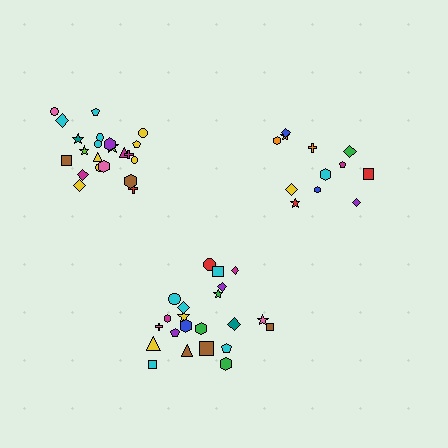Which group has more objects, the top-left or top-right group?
The top-left group.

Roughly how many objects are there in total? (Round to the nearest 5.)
Roughly 55 objects in total.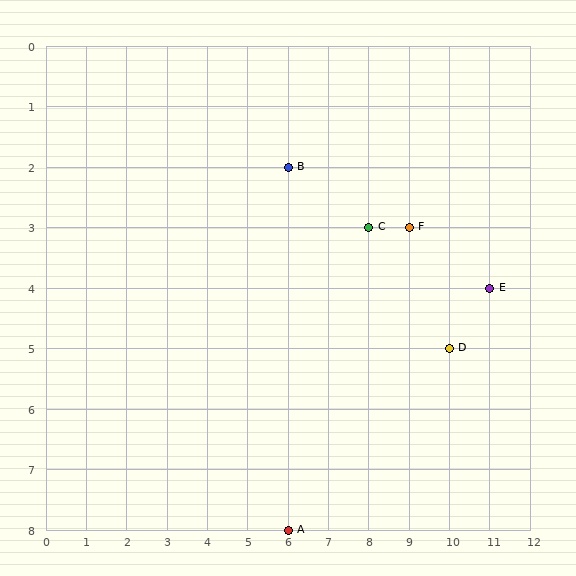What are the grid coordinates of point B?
Point B is at grid coordinates (6, 2).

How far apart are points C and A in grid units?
Points C and A are 2 columns and 5 rows apart (about 5.4 grid units diagonally).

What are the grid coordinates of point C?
Point C is at grid coordinates (8, 3).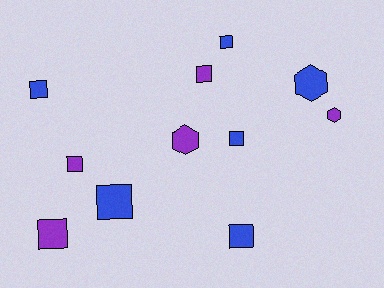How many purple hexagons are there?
There are 2 purple hexagons.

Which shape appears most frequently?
Square, with 8 objects.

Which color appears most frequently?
Blue, with 6 objects.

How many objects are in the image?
There are 11 objects.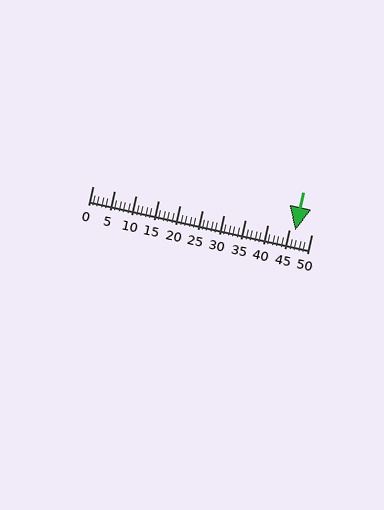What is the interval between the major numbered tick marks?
The major tick marks are spaced 5 units apart.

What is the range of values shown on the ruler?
The ruler shows values from 0 to 50.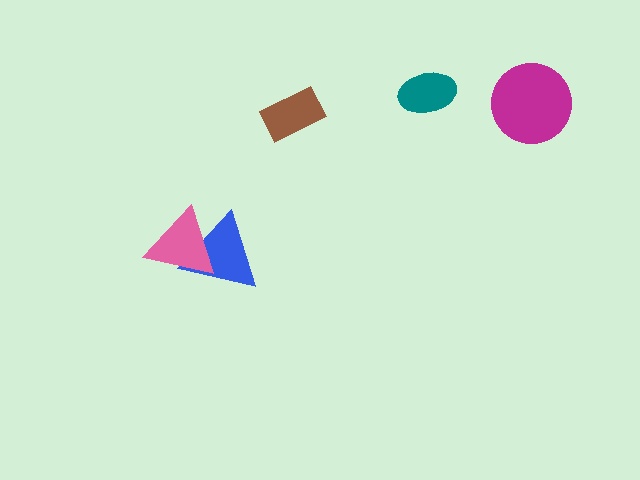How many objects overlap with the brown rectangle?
0 objects overlap with the brown rectangle.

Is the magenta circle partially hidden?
No, no other shape covers it.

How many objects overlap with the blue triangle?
1 object overlaps with the blue triangle.